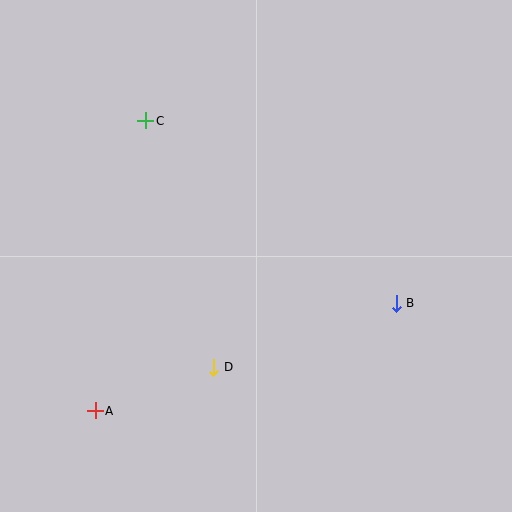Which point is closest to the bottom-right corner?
Point B is closest to the bottom-right corner.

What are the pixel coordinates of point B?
Point B is at (396, 303).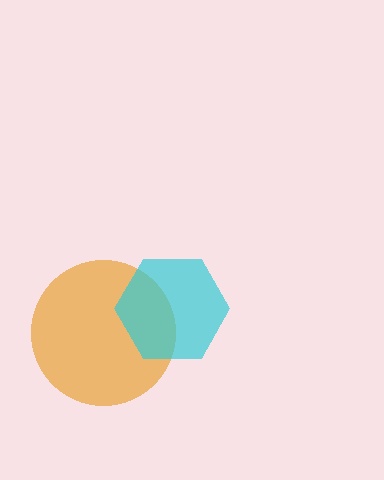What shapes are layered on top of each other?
The layered shapes are: an orange circle, a cyan hexagon.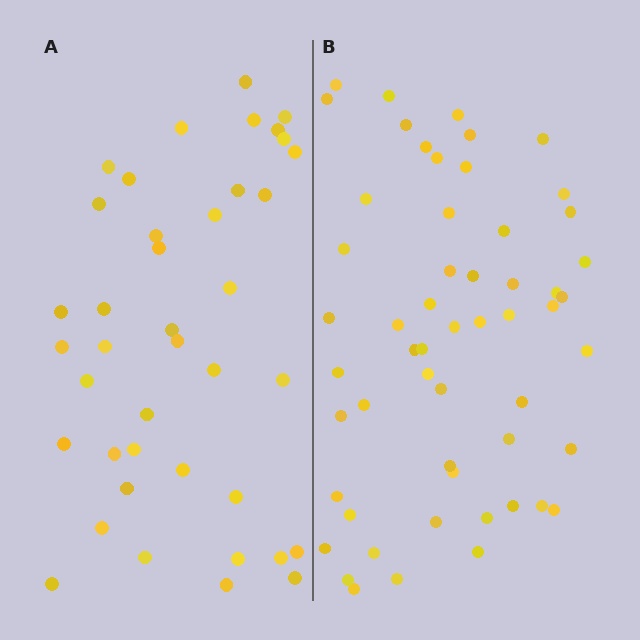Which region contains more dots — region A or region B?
Region B (the right region) has more dots.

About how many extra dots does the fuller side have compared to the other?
Region B has approximately 15 more dots than region A.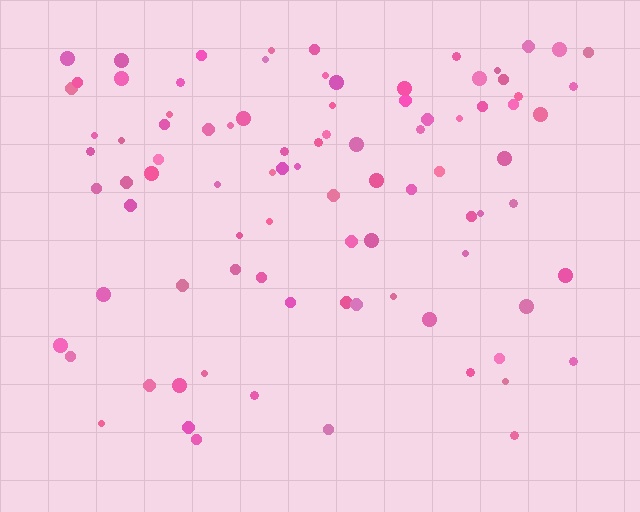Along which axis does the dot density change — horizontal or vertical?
Vertical.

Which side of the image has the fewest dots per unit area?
The bottom.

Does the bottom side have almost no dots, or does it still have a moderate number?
Still a moderate number, just noticeably fewer than the top.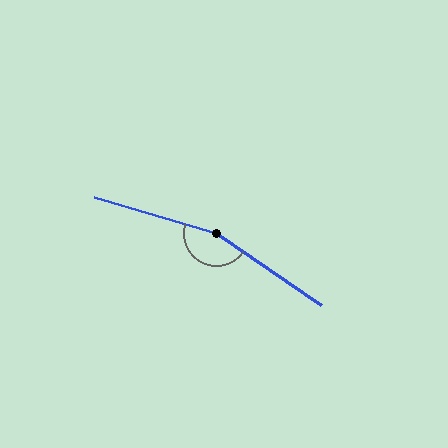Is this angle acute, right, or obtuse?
It is obtuse.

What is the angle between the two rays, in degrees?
Approximately 162 degrees.